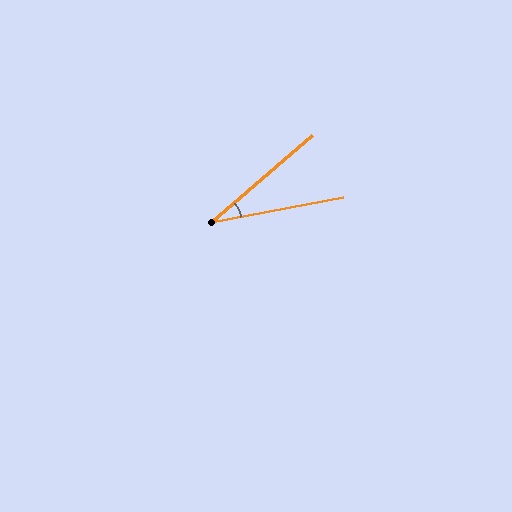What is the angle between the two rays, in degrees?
Approximately 30 degrees.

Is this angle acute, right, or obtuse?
It is acute.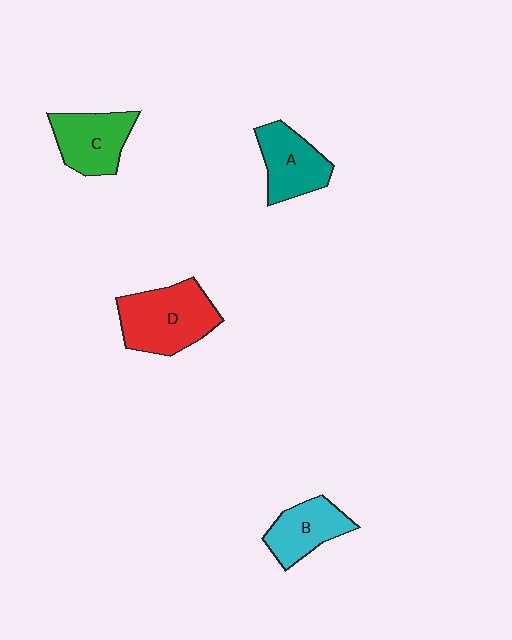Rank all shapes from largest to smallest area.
From largest to smallest: D (red), C (green), A (teal), B (cyan).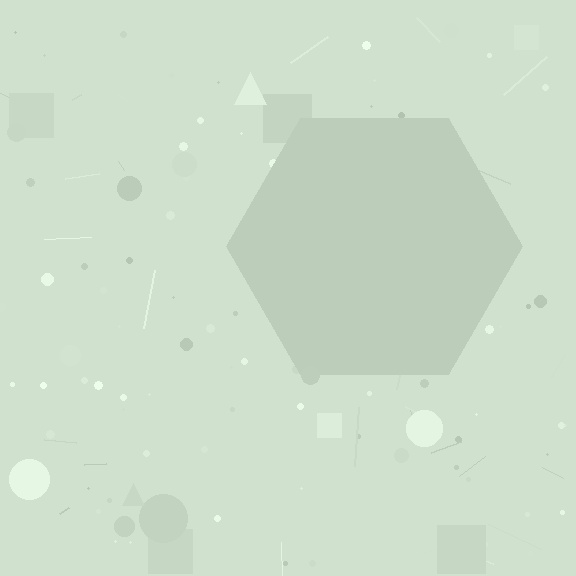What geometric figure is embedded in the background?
A hexagon is embedded in the background.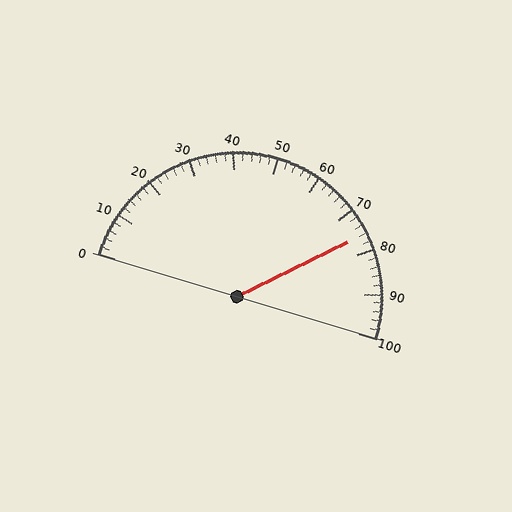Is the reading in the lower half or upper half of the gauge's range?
The reading is in the upper half of the range (0 to 100).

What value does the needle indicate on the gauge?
The needle indicates approximately 76.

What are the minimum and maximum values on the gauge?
The gauge ranges from 0 to 100.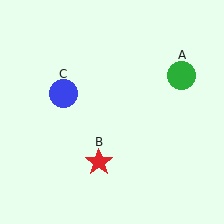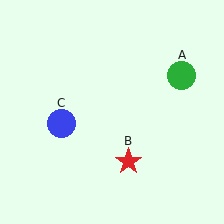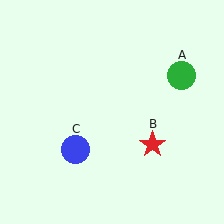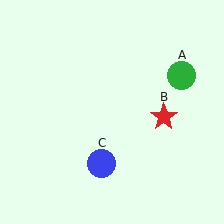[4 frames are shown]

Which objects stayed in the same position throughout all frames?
Green circle (object A) remained stationary.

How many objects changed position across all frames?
2 objects changed position: red star (object B), blue circle (object C).